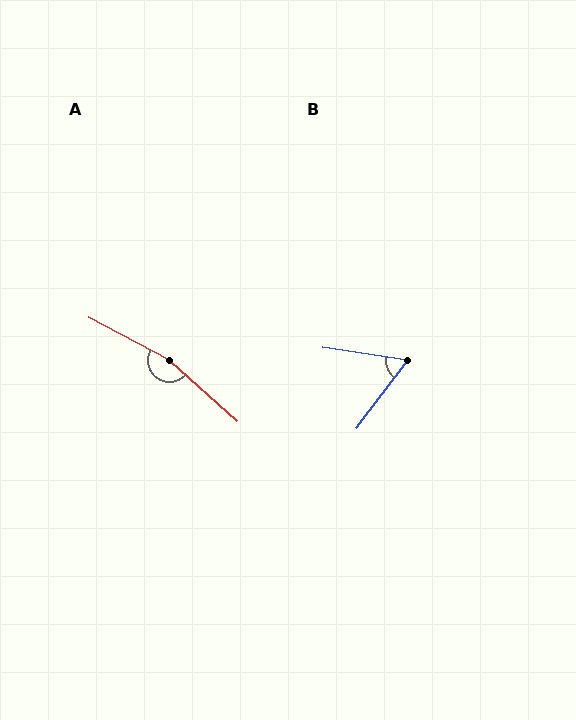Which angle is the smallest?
B, at approximately 61 degrees.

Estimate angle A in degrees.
Approximately 166 degrees.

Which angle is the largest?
A, at approximately 166 degrees.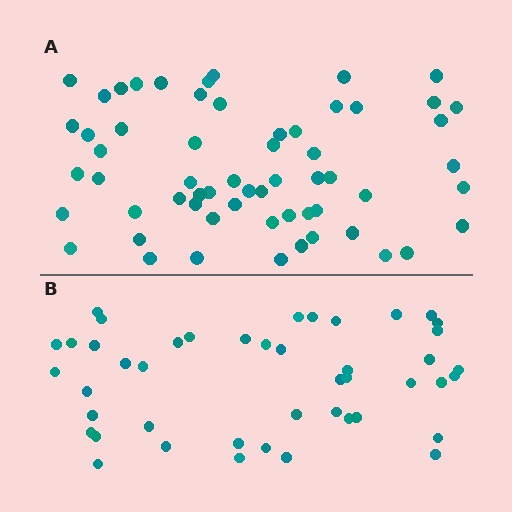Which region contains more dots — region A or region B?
Region A (the top region) has more dots.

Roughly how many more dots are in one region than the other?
Region A has approximately 15 more dots than region B.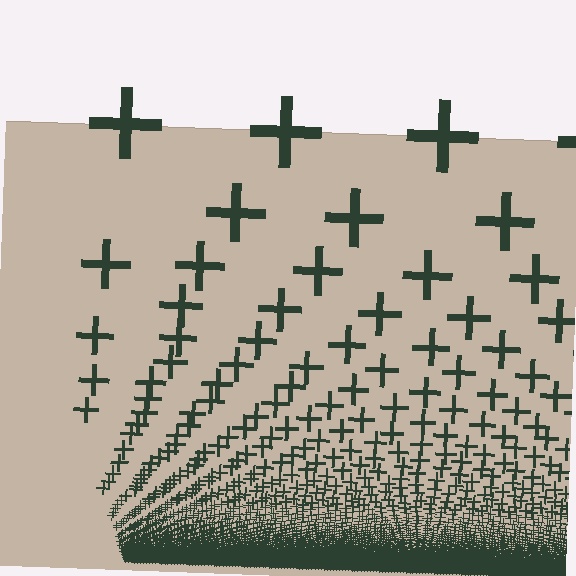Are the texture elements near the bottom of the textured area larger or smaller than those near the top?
Smaller. The gradient is inverted — elements near the bottom are smaller and denser.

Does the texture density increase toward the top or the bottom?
Density increases toward the bottom.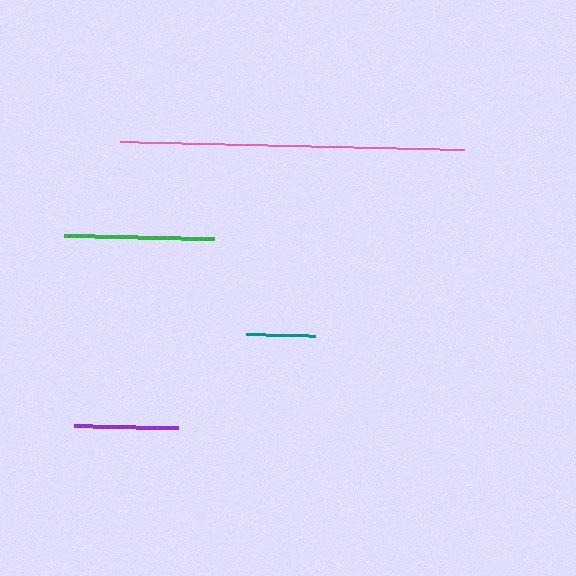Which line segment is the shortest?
The teal line is the shortest at approximately 69 pixels.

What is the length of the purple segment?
The purple segment is approximately 104 pixels long.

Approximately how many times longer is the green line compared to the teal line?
The green line is approximately 2.2 times the length of the teal line.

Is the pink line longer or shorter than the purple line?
The pink line is longer than the purple line.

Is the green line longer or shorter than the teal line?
The green line is longer than the teal line.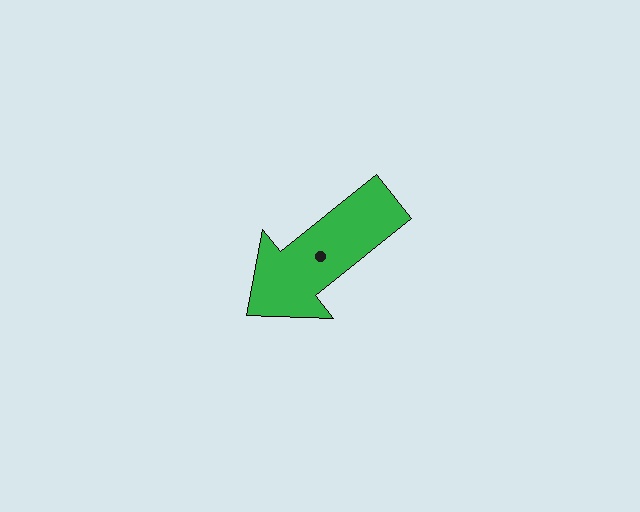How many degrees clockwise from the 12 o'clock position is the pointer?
Approximately 231 degrees.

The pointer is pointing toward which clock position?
Roughly 8 o'clock.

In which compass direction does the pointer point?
Southwest.